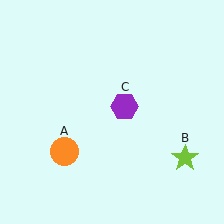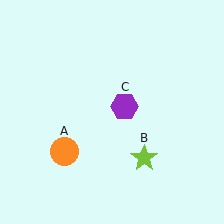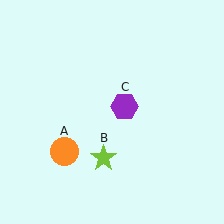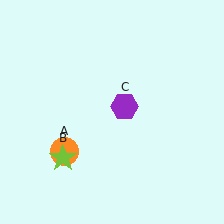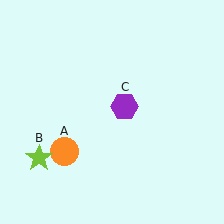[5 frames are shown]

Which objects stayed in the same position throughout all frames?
Orange circle (object A) and purple hexagon (object C) remained stationary.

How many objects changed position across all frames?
1 object changed position: lime star (object B).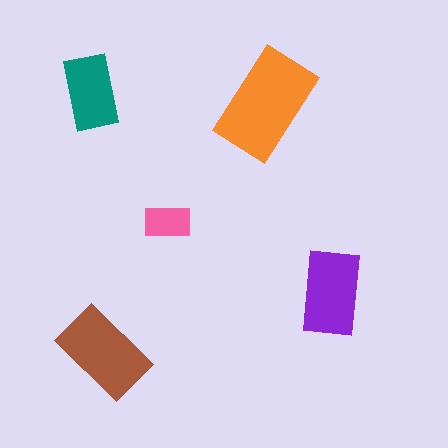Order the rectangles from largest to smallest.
the orange one, the brown one, the purple one, the teal one, the pink one.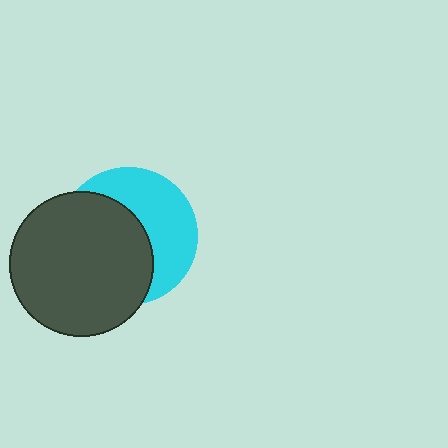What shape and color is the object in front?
The object in front is a dark gray circle.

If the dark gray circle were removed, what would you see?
You would see the complete cyan circle.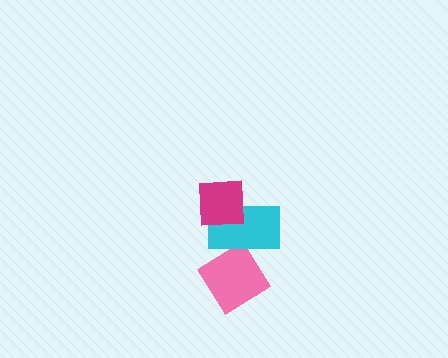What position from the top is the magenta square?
The magenta square is 1st from the top.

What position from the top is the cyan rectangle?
The cyan rectangle is 2nd from the top.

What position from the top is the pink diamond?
The pink diamond is 3rd from the top.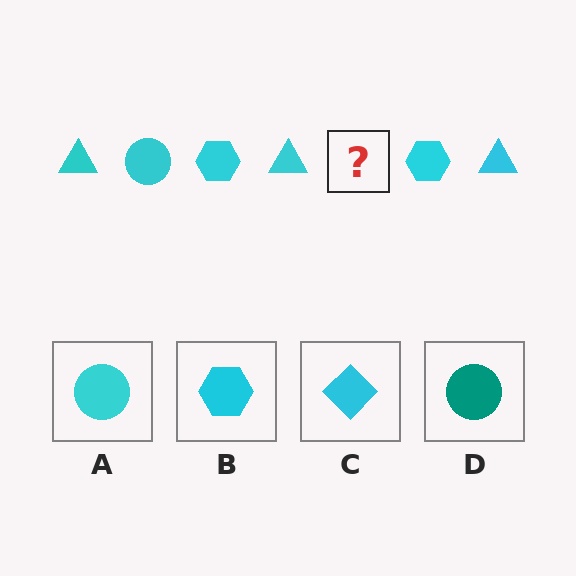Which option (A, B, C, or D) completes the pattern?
A.